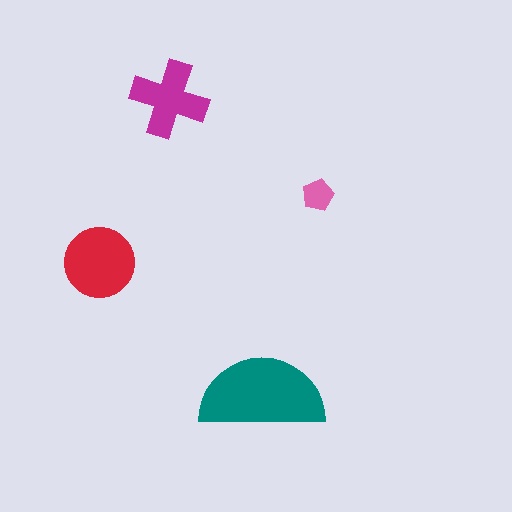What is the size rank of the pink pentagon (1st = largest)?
4th.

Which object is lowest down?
The teal semicircle is bottommost.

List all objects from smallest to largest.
The pink pentagon, the magenta cross, the red circle, the teal semicircle.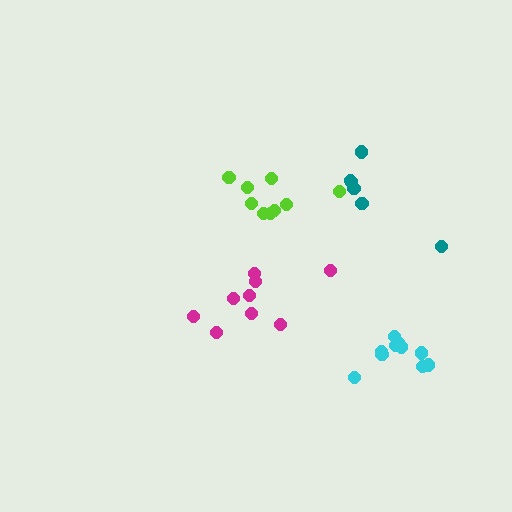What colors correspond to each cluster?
The clusters are colored: teal, cyan, magenta, lime.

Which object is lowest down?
The cyan cluster is bottommost.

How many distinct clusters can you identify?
There are 4 distinct clusters.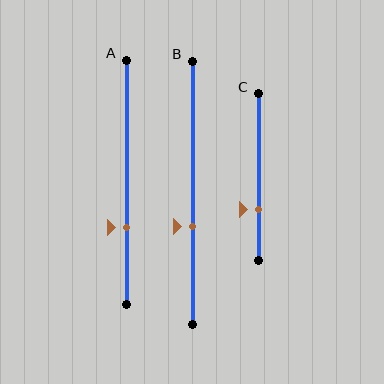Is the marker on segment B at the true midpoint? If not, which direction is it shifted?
No, the marker on segment B is shifted downward by about 13% of the segment length.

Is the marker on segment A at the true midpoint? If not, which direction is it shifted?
No, the marker on segment A is shifted downward by about 19% of the segment length.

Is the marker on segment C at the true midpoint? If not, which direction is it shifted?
No, the marker on segment C is shifted downward by about 20% of the segment length.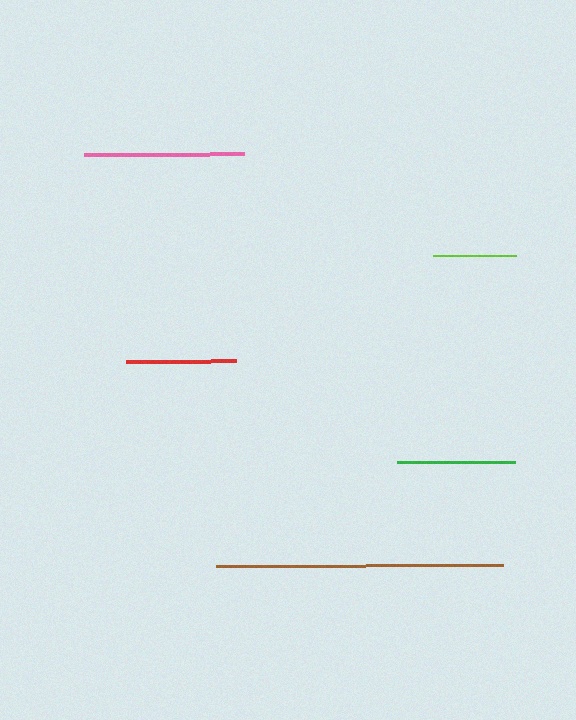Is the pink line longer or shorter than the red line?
The pink line is longer than the red line.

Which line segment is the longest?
The brown line is the longest at approximately 288 pixels.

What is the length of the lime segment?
The lime segment is approximately 83 pixels long.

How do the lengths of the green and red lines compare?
The green and red lines are approximately the same length.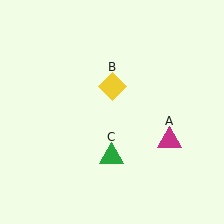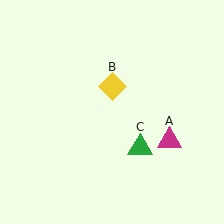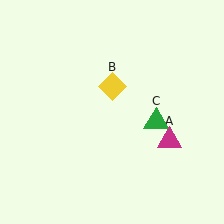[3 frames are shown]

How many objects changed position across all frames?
1 object changed position: green triangle (object C).